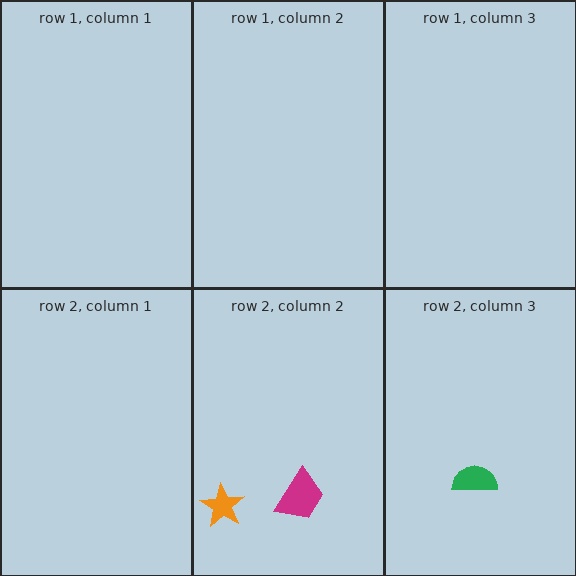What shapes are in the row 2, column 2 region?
The magenta trapezoid, the orange star.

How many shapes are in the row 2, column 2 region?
2.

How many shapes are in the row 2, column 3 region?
1.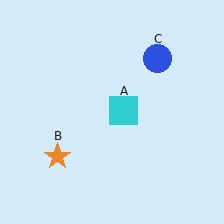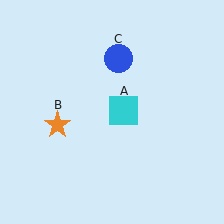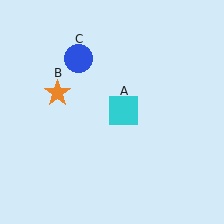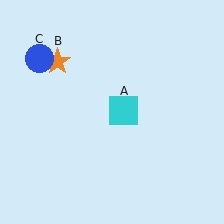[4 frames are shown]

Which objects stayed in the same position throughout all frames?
Cyan square (object A) remained stationary.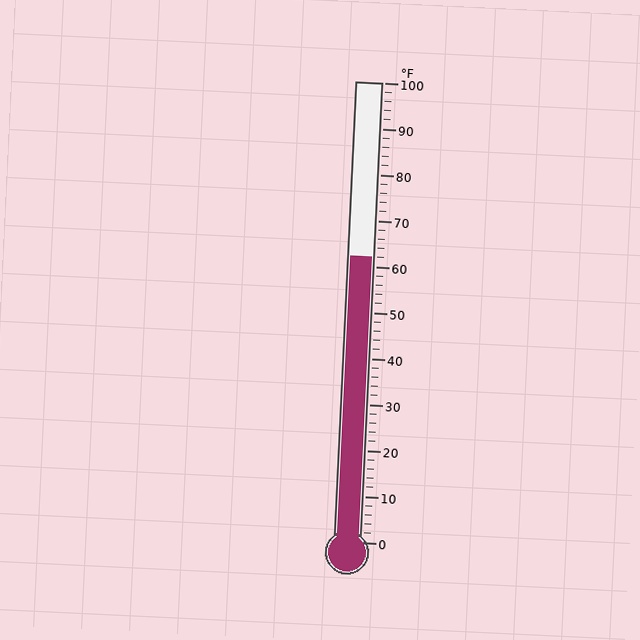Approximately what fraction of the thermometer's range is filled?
The thermometer is filled to approximately 60% of its range.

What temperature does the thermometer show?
The thermometer shows approximately 62°F.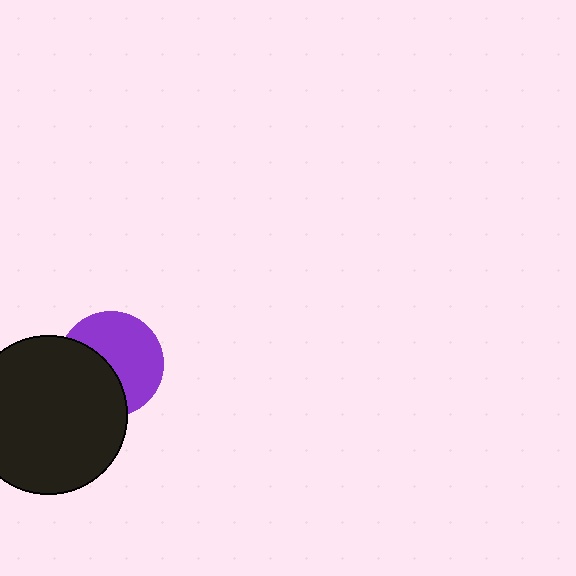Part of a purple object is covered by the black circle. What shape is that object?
It is a circle.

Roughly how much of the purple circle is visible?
About half of it is visible (roughly 58%).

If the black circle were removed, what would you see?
You would see the complete purple circle.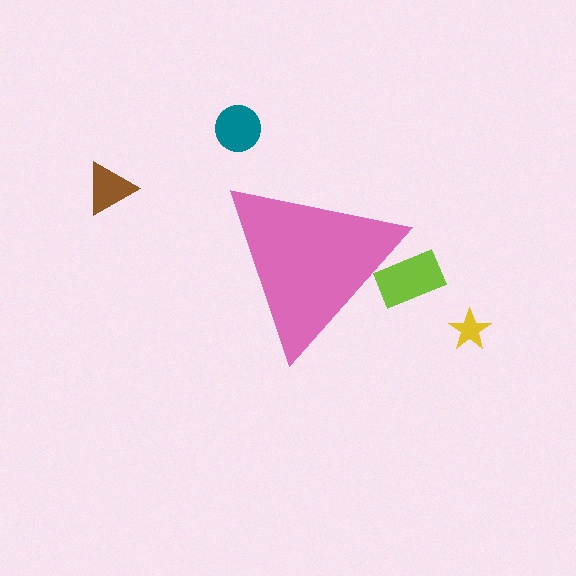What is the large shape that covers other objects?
A pink triangle.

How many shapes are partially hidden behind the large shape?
1 shape is partially hidden.